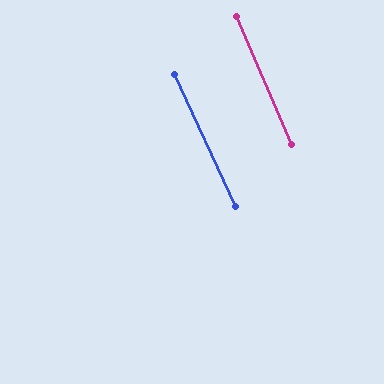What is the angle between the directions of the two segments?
Approximately 1 degree.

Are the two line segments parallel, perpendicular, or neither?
Parallel — their directions differ by only 1.4°.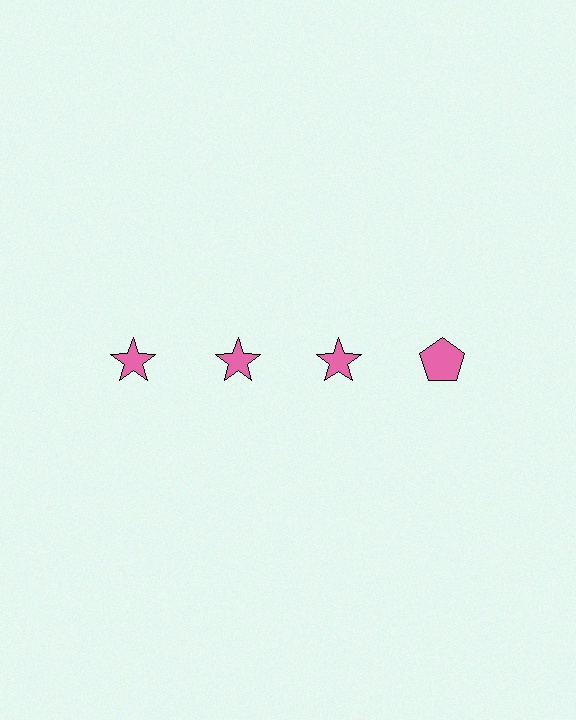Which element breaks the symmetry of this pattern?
The pink pentagon in the top row, second from right column breaks the symmetry. All other shapes are pink stars.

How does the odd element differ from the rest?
It has a different shape: pentagon instead of star.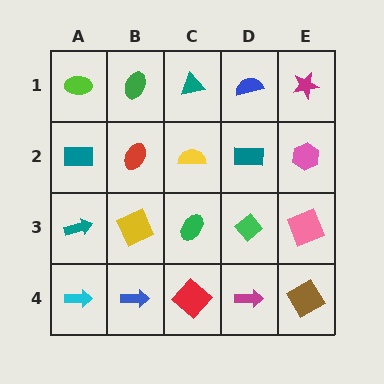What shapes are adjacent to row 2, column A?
A lime ellipse (row 1, column A), a teal arrow (row 3, column A), a red ellipse (row 2, column B).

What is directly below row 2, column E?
A pink square.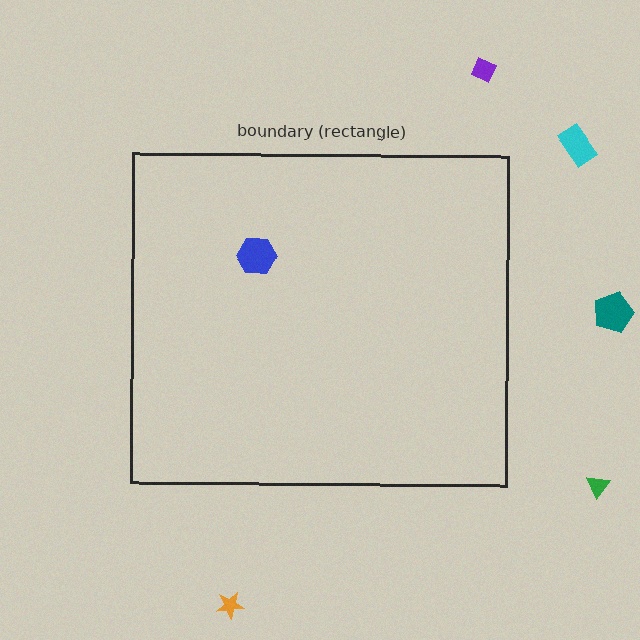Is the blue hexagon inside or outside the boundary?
Inside.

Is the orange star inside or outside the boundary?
Outside.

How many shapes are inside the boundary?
1 inside, 5 outside.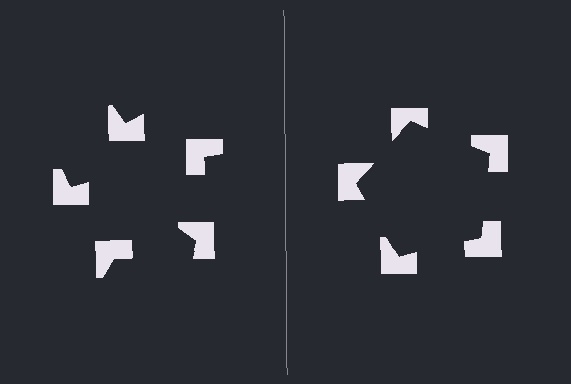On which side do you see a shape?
An illusory pentagon appears on the right side. On the left side the wedge cuts are rotated, so no coherent shape forms.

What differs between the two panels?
The notched squares are positioned identically on both sides; only the wedge orientations differ. On the right they align to a pentagon; on the left they are misaligned.